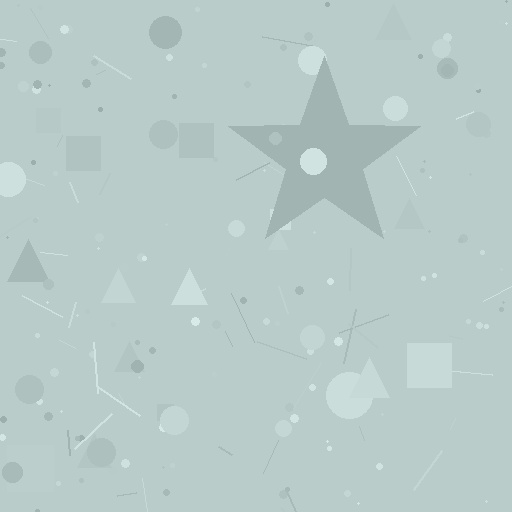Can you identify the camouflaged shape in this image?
The camouflaged shape is a star.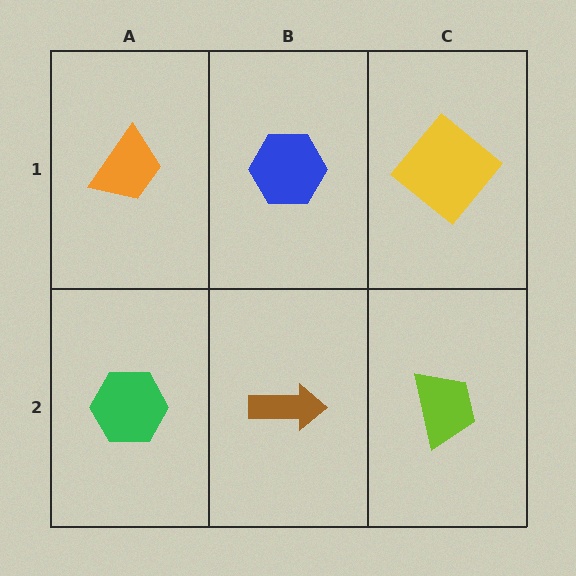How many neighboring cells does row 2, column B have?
3.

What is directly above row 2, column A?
An orange trapezoid.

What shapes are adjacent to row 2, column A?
An orange trapezoid (row 1, column A), a brown arrow (row 2, column B).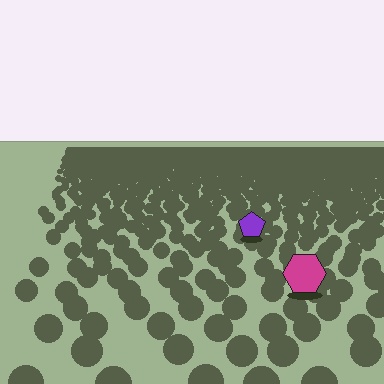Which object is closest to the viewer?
The magenta hexagon is closest. The texture marks near it are larger and more spread out.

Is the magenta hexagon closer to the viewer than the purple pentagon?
Yes. The magenta hexagon is closer — you can tell from the texture gradient: the ground texture is coarser near it.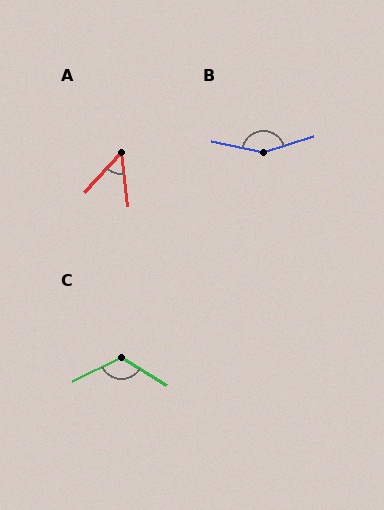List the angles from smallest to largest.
A (49°), C (122°), B (151°).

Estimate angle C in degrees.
Approximately 122 degrees.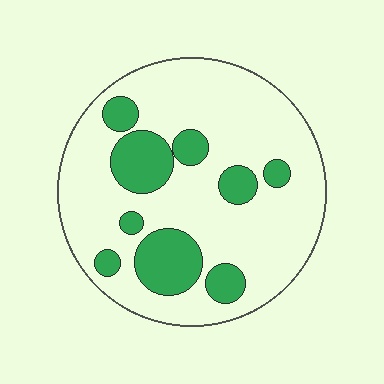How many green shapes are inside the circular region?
9.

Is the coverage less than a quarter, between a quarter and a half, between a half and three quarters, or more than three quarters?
Less than a quarter.